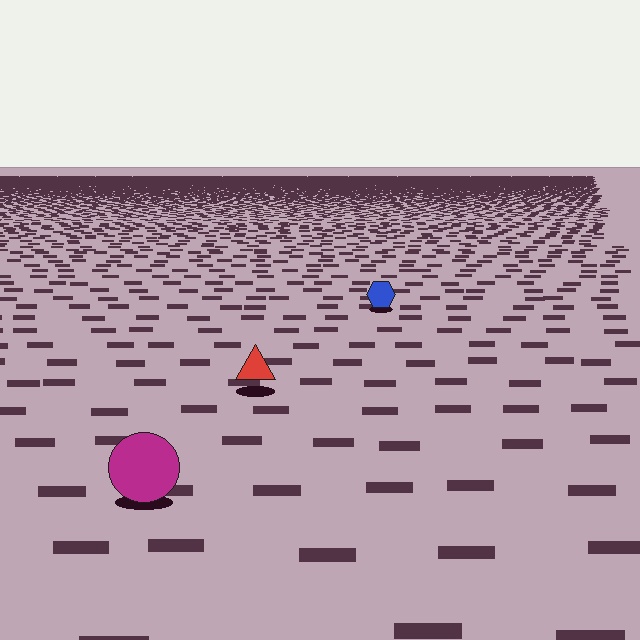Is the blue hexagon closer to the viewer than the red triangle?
No. The red triangle is closer — you can tell from the texture gradient: the ground texture is coarser near it.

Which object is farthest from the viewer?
The blue hexagon is farthest from the viewer. It appears smaller and the ground texture around it is denser.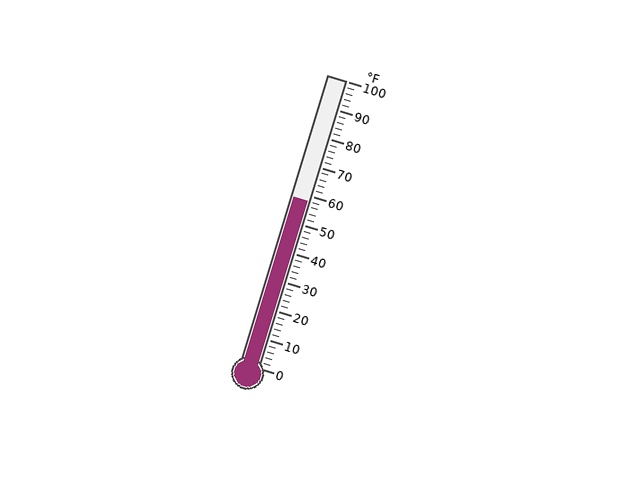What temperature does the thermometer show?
The thermometer shows approximately 58°F.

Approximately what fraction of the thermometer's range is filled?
The thermometer is filled to approximately 60% of its range.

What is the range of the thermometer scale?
The thermometer scale ranges from 0°F to 100°F.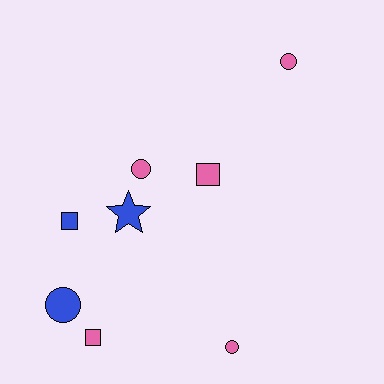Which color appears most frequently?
Pink, with 5 objects.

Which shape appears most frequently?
Circle, with 4 objects.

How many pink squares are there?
There are 2 pink squares.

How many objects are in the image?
There are 8 objects.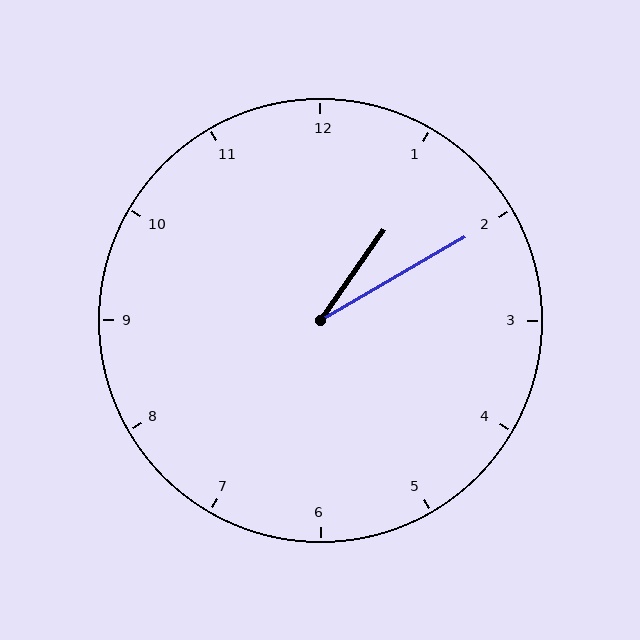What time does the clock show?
1:10.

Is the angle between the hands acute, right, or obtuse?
It is acute.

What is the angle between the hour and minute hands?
Approximately 25 degrees.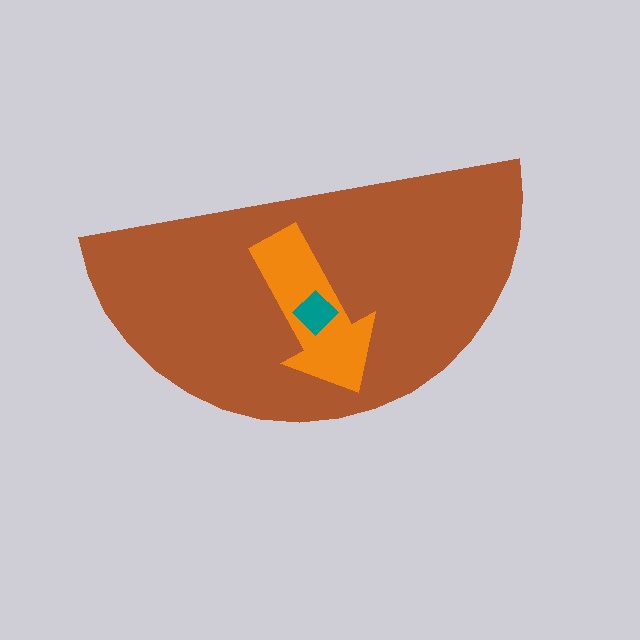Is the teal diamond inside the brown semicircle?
Yes.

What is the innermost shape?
The teal diamond.